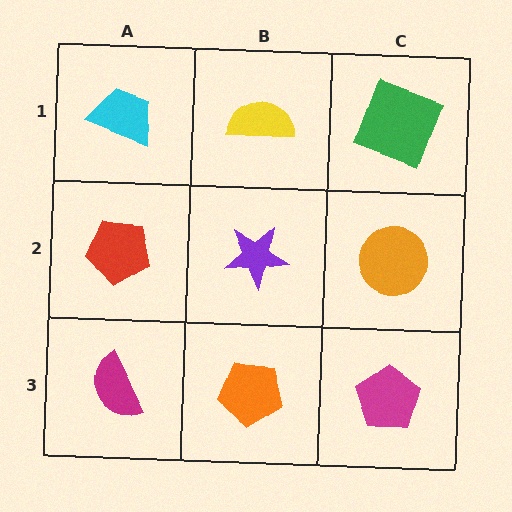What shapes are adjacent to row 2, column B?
A yellow semicircle (row 1, column B), an orange pentagon (row 3, column B), a red pentagon (row 2, column A), an orange circle (row 2, column C).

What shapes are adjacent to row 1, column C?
An orange circle (row 2, column C), a yellow semicircle (row 1, column B).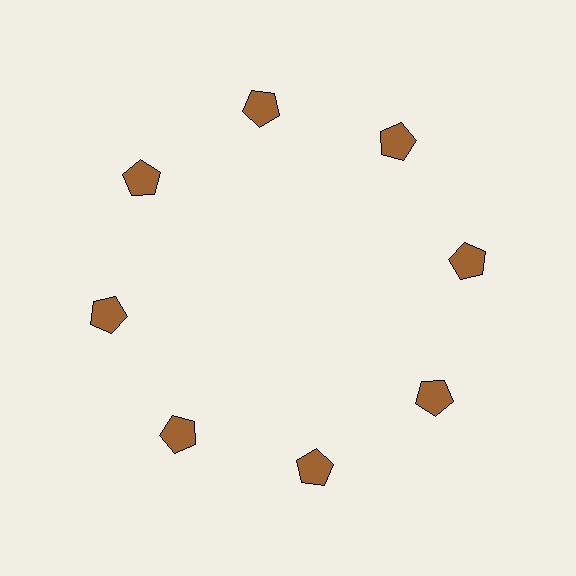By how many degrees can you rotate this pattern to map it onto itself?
The pattern maps onto itself every 45 degrees of rotation.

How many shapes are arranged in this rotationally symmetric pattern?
There are 8 shapes, arranged in 8 groups of 1.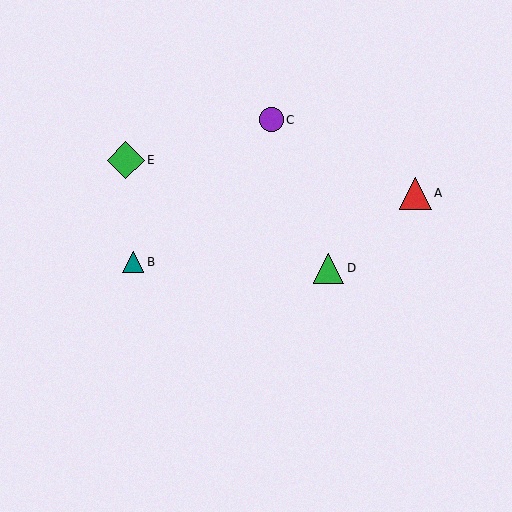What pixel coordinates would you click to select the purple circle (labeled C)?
Click at (271, 120) to select the purple circle C.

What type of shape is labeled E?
Shape E is a green diamond.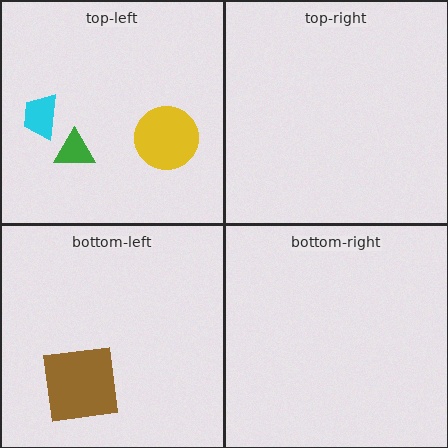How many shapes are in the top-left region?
3.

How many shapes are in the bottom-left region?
1.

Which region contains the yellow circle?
The top-left region.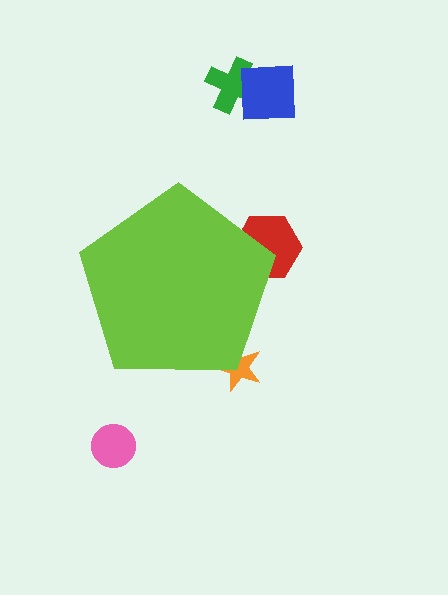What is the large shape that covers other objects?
A lime pentagon.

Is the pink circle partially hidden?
No, the pink circle is fully visible.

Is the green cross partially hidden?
No, the green cross is fully visible.